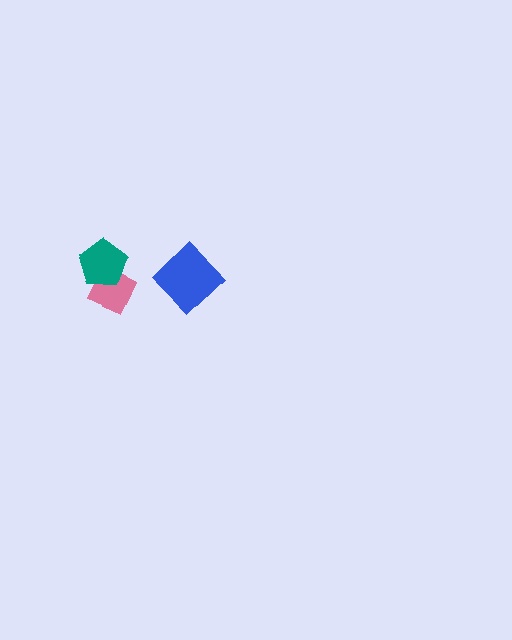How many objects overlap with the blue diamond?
0 objects overlap with the blue diamond.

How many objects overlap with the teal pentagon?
1 object overlaps with the teal pentagon.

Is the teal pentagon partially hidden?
No, no other shape covers it.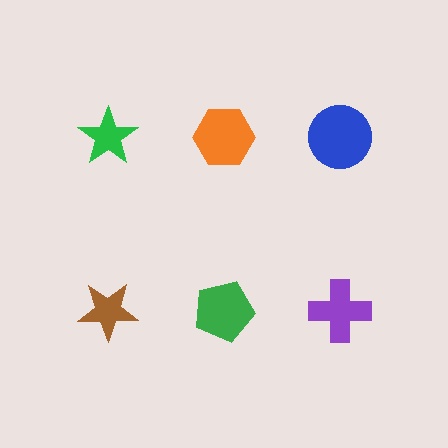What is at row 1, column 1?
A green star.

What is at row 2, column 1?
A brown star.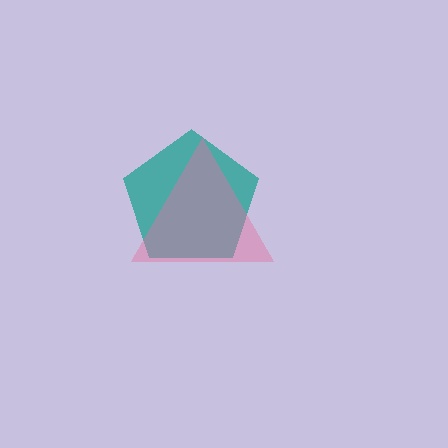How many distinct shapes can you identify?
There are 2 distinct shapes: a teal pentagon, a pink triangle.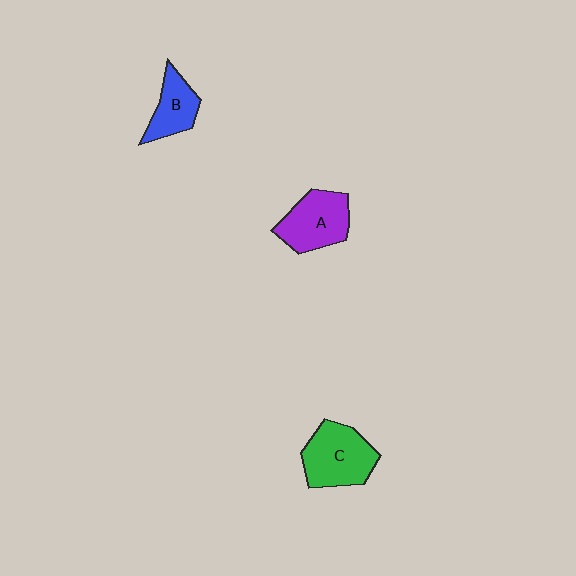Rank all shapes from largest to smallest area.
From largest to smallest: C (green), A (purple), B (blue).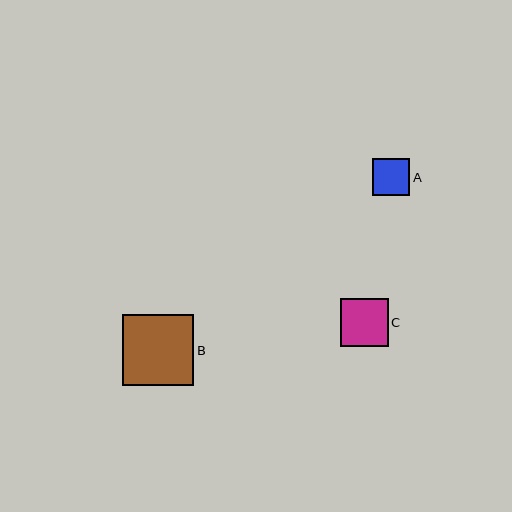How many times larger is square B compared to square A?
Square B is approximately 1.9 times the size of square A.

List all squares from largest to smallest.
From largest to smallest: B, C, A.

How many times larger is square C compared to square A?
Square C is approximately 1.3 times the size of square A.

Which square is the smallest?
Square A is the smallest with a size of approximately 37 pixels.